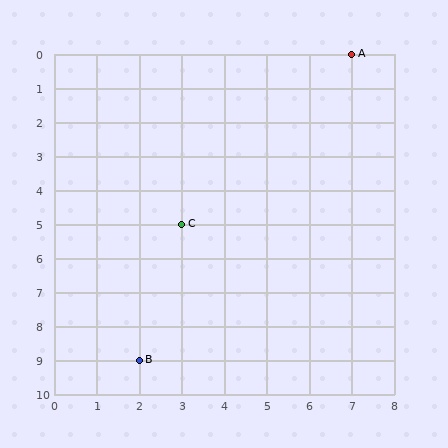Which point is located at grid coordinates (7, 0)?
Point A is at (7, 0).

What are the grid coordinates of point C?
Point C is at grid coordinates (3, 5).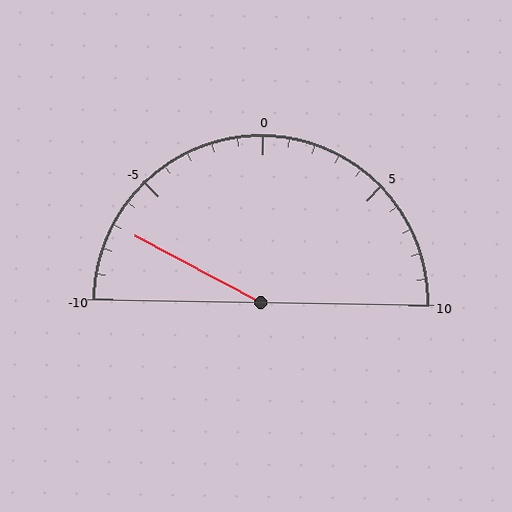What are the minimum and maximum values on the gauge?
The gauge ranges from -10 to 10.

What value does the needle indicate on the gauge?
The needle indicates approximately -7.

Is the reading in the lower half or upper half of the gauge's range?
The reading is in the lower half of the range (-10 to 10).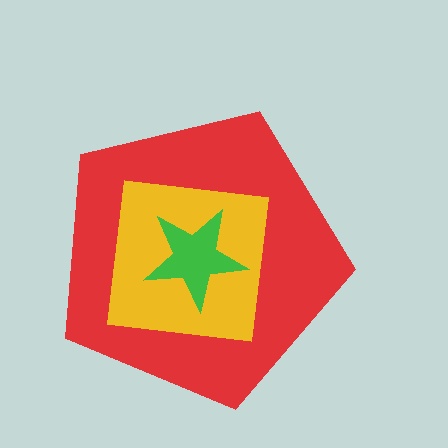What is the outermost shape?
The red pentagon.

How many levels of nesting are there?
3.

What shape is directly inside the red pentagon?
The yellow square.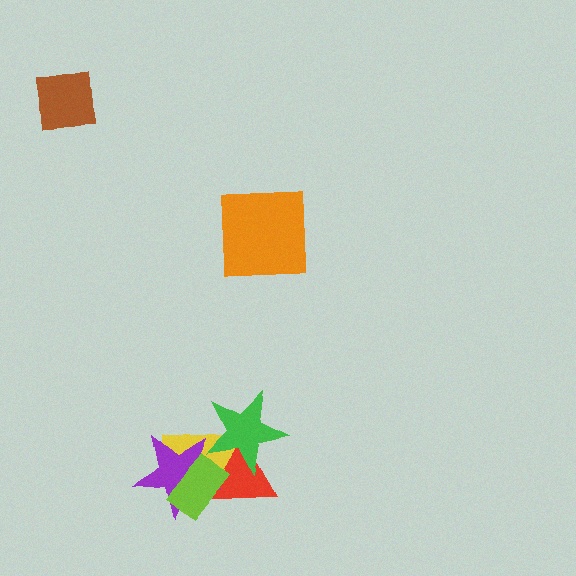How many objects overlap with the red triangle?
4 objects overlap with the red triangle.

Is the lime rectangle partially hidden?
No, no other shape covers it.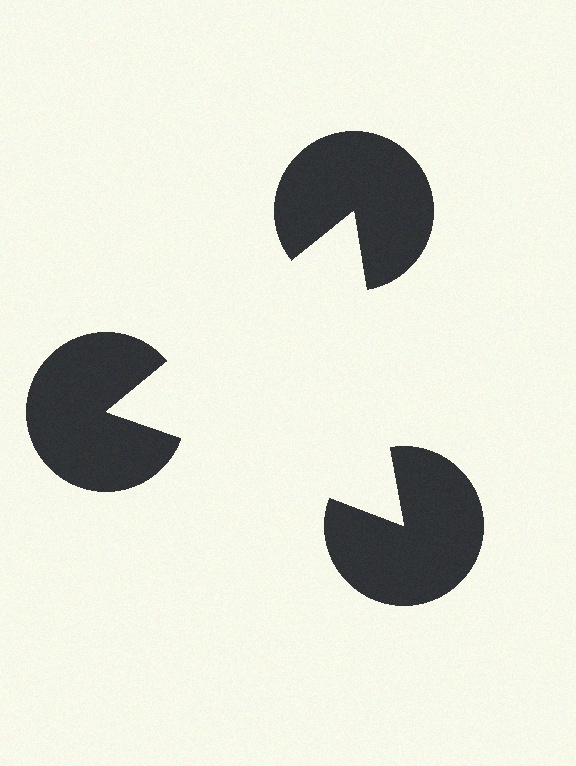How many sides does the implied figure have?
3 sides.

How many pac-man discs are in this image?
There are 3 — one at each vertex of the illusory triangle.